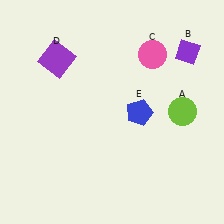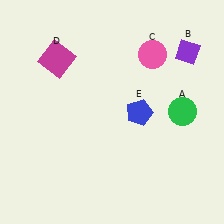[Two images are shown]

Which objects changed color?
A changed from lime to green. D changed from purple to magenta.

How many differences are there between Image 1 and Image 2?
There are 2 differences between the two images.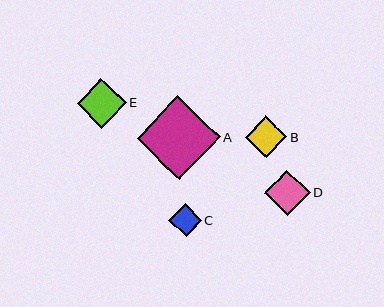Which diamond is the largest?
Diamond A is the largest with a size of approximately 83 pixels.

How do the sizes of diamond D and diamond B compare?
Diamond D and diamond B are approximately the same size.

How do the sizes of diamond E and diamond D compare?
Diamond E and diamond D are approximately the same size.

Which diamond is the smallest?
Diamond C is the smallest with a size of approximately 32 pixels.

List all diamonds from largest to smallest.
From largest to smallest: A, E, D, B, C.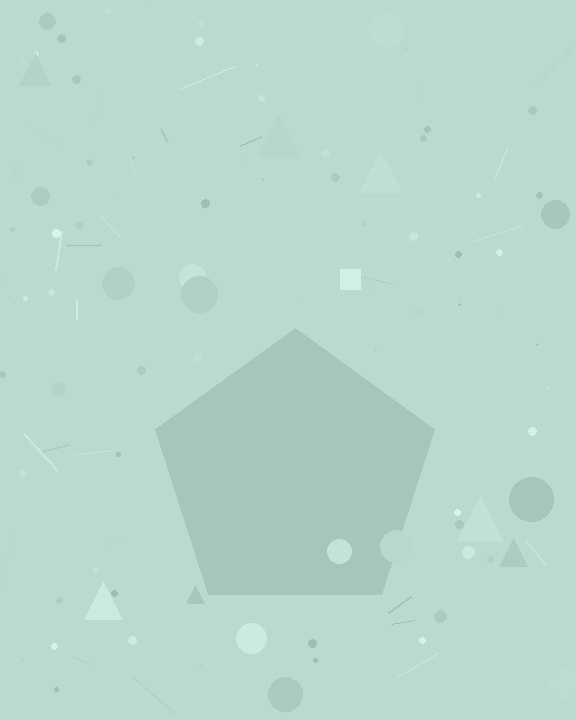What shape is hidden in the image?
A pentagon is hidden in the image.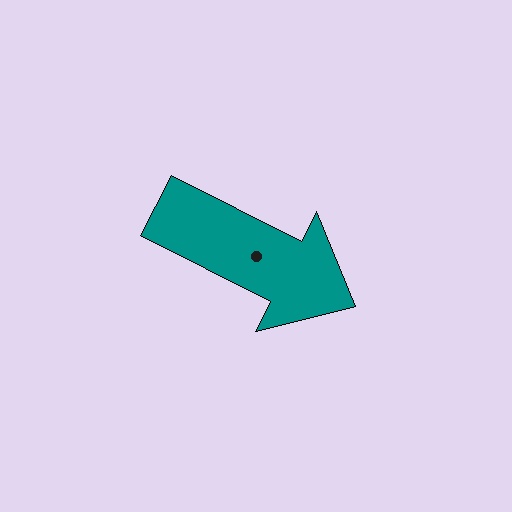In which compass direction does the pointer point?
Southeast.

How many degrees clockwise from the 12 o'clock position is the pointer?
Approximately 117 degrees.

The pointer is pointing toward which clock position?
Roughly 4 o'clock.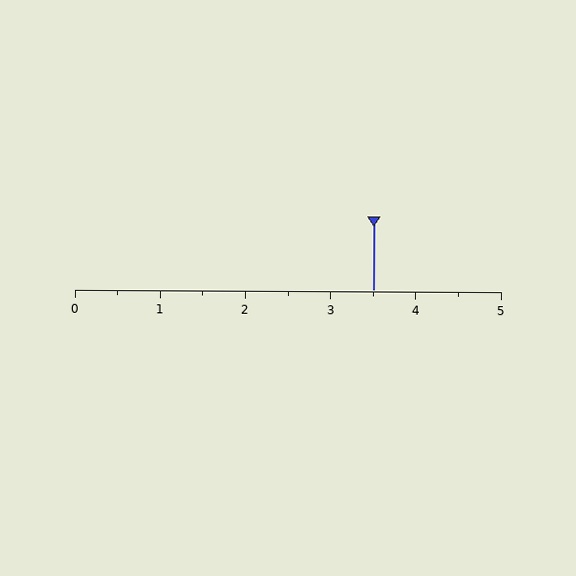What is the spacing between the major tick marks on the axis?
The major ticks are spaced 1 apart.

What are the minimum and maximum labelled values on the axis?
The axis runs from 0 to 5.